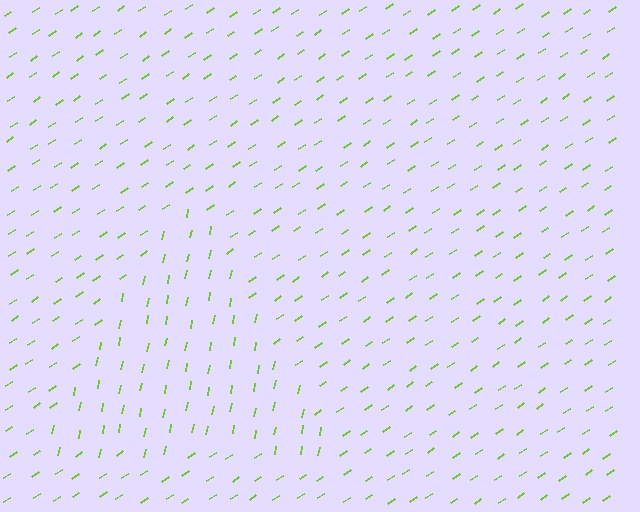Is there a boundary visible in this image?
Yes, there is a texture boundary formed by a change in line orientation.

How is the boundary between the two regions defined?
The boundary is defined purely by a change in line orientation (approximately 45 degrees difference). All lines are the same color and thickness.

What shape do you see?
I see a triangle.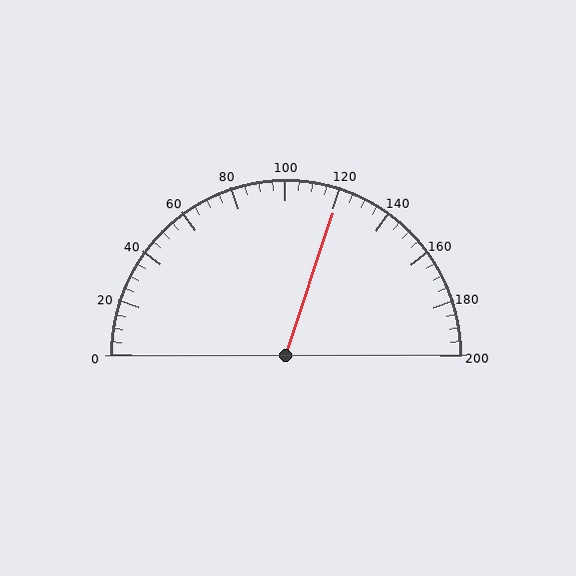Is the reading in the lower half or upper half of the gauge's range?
The reading is in the upper half of the range (0 to 200).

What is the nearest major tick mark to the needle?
The nearest major tick mark is 120.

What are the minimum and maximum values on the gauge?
The gauge ranges from 0 to 200.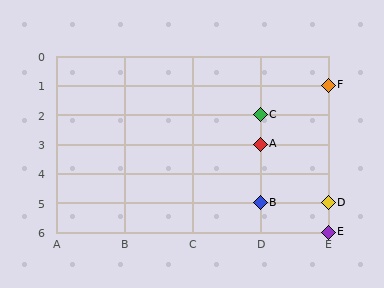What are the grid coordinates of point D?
Point D is at grid coordinates (E, 5).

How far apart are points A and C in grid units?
Points A and C are 1 row apart.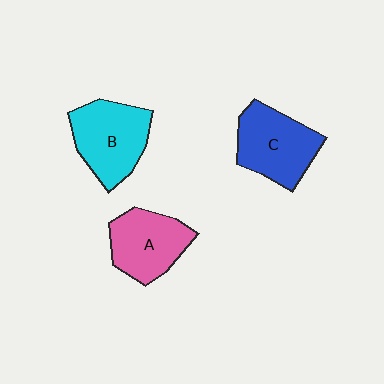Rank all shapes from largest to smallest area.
From largest to smallest: B (cyan), C (blue), A (pink).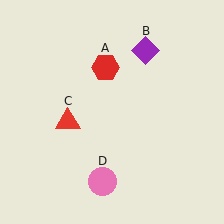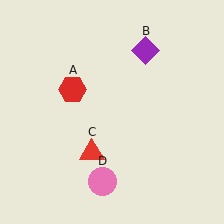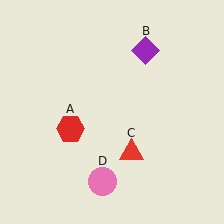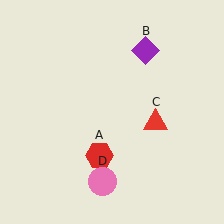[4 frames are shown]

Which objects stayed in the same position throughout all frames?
Purple diamond (object B) and pink circle (object D) remained stationary.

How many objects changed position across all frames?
2 objects changed position: red hexagon (object A), red triangle (object C).